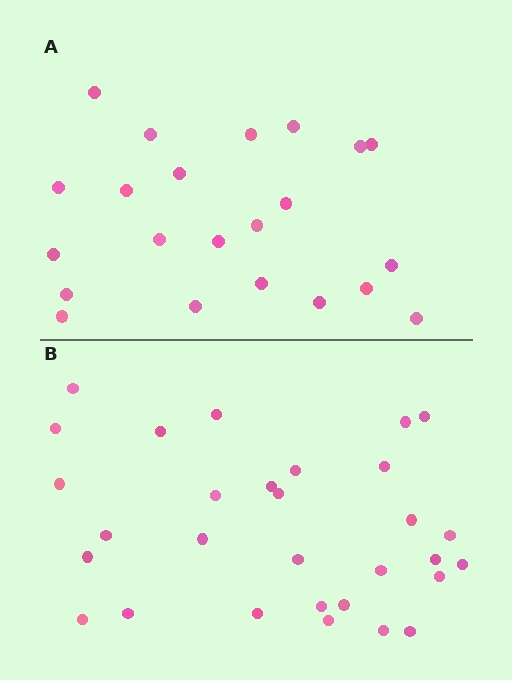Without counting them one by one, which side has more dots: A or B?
Region B (the bottom region) has more dots.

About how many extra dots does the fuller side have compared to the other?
Region B has roughly 8 or so more dots than region A.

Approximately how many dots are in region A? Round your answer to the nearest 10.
About 20 dots. (The exact count is 22, which rounds to 20.)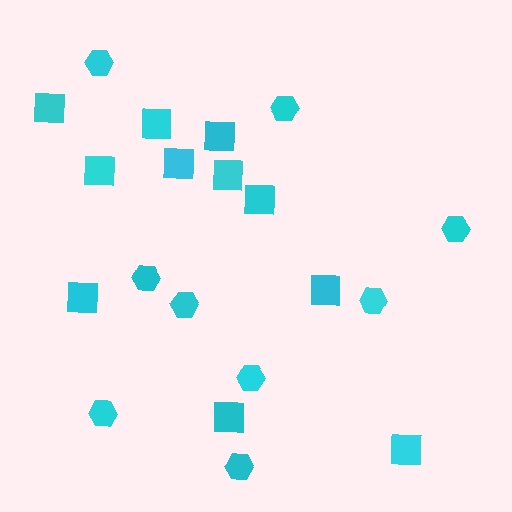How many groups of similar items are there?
There are 2 groups: one group of squares (11) and one group of hexagons (9).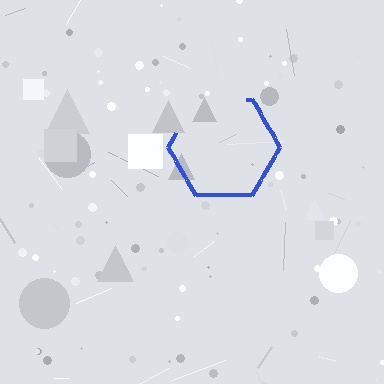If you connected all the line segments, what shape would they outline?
They would outline a hexagon.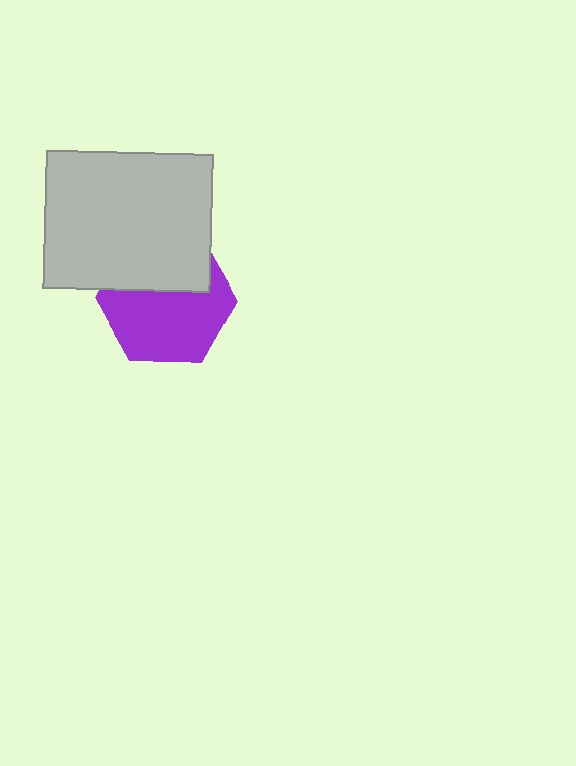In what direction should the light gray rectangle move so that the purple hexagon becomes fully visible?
The light gray rectangle should move up. That is the shortest direction to clear the overlap and leave the purple hexagon fully visible.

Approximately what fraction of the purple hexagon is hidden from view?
Roughly 38% of the purple hexagon is hidden behind the light gray rectangle.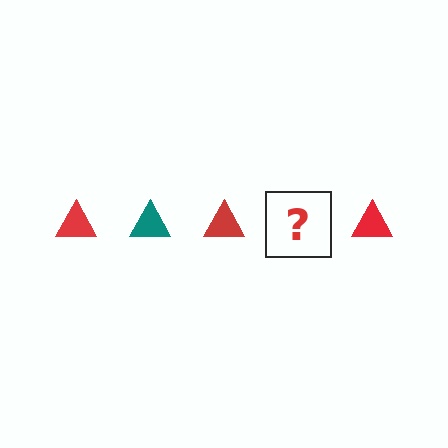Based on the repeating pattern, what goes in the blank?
The blank should be a teal triangle.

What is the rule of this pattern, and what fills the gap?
The rule is that the pattern cycles through red, teal triangles. The gap should be filled with a teal triangle.